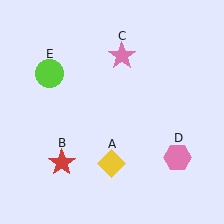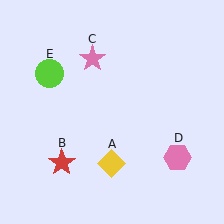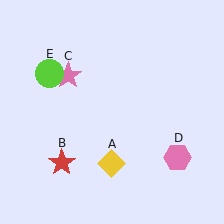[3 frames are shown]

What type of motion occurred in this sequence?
The pink star (object C) rotated counterclockwise around the center of the scene.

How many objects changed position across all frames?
1 object changed position: pink star (object C).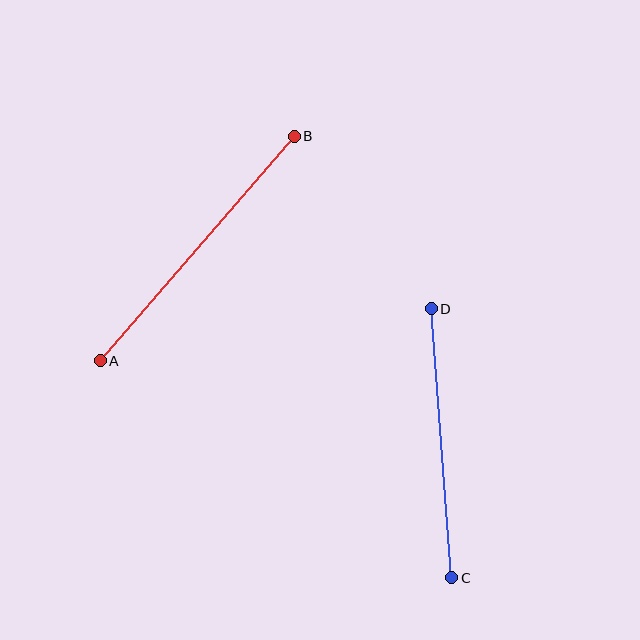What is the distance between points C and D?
The distance is approximately 270 pixels.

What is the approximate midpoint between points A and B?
The midpoint is at approximately (197, 248) pixels.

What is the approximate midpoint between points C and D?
The midpoint is at approximately (441, 443) pixels.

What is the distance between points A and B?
The distance is approximately 297 pixels.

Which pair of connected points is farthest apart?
Points A and B are farthest apart.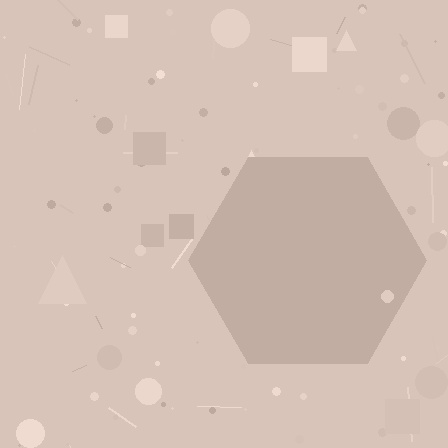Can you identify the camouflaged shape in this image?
The camouflaged shape is a hexagon.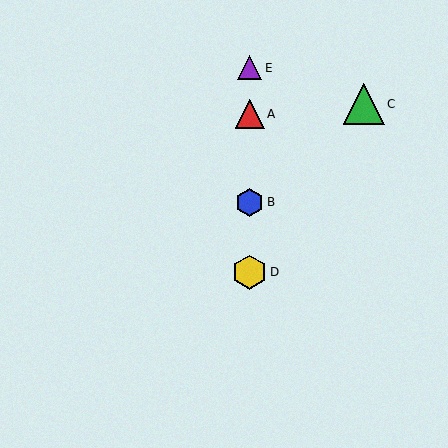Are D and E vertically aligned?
Yes, both are at x≈250.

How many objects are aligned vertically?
4 objects (A, B, D, E) are aligned vertically.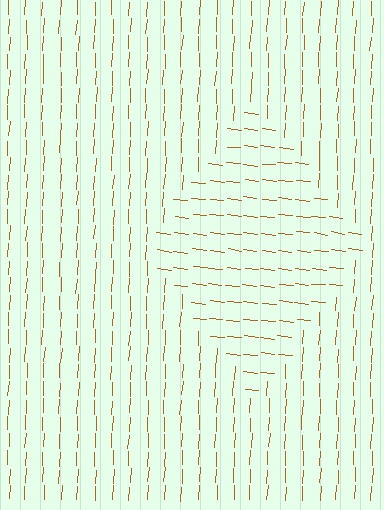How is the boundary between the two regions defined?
The boundary is defined purely by a change in line orientation (approximately 86 degrees difference). All lines are the same color and thickness.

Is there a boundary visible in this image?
Yes, there is a texture boundary formed by a change in line orientation.